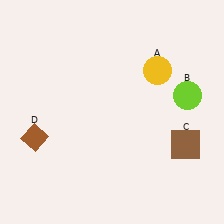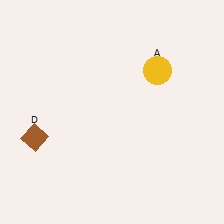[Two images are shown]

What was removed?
The brown square (C), the lime circle (B) were removed in Image 2.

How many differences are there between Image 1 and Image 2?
There are 2 differences between the two images.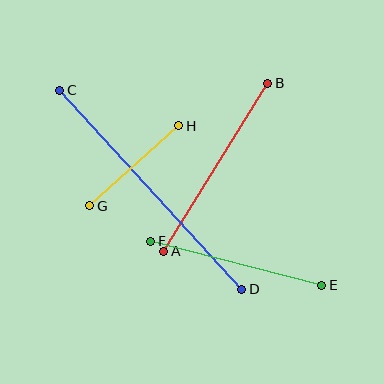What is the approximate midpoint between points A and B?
The midpoint is at approximately (216, 167) pixels.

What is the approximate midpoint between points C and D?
The midpoint is at approximately (151, 190) pixels.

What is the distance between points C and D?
The distance is approximately 270 pixels.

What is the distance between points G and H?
The distance is approximately 119 pixels.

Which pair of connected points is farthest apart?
Points C and D are farthest apart.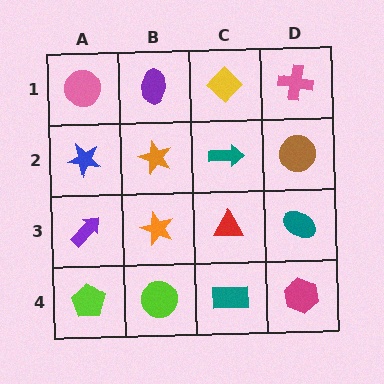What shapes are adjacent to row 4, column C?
A red triangle (row 3, column C), a lime circle (row 4, column B), a magenta hexagon (row 4, column D).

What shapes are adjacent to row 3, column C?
A teal arrow (row 2, column C), a teal rectangle (row 4, column C), an orange star (row 3, column B), a teal ellipse (row 3, column D).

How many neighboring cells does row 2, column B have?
4.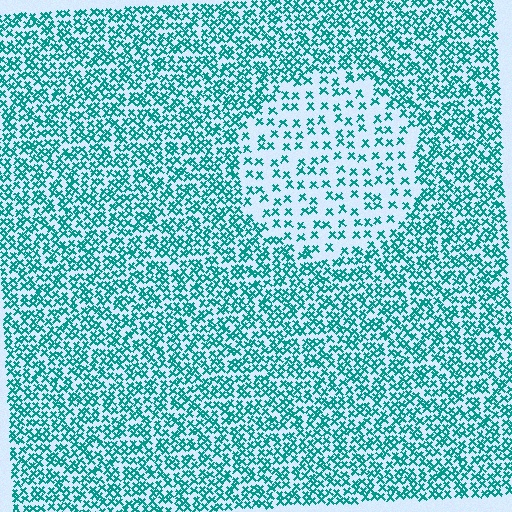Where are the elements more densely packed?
The elements are more densely packed outside the circle boundary.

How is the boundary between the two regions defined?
The boundary is defined by a change in element density (approximately 2.3x ratio). All elements are the same color, size, and shape.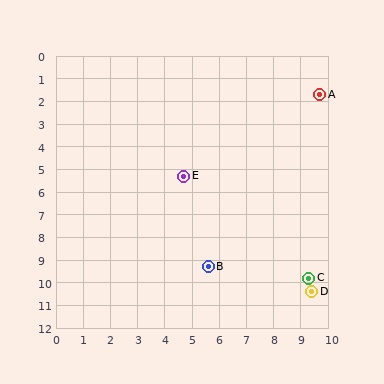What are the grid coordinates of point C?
Point C is at approximately (9.3, 9.8).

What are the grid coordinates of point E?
Point E is at approximately (4.7, 5.3).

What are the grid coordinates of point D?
Point D is at approximately (9.4, 10.4).